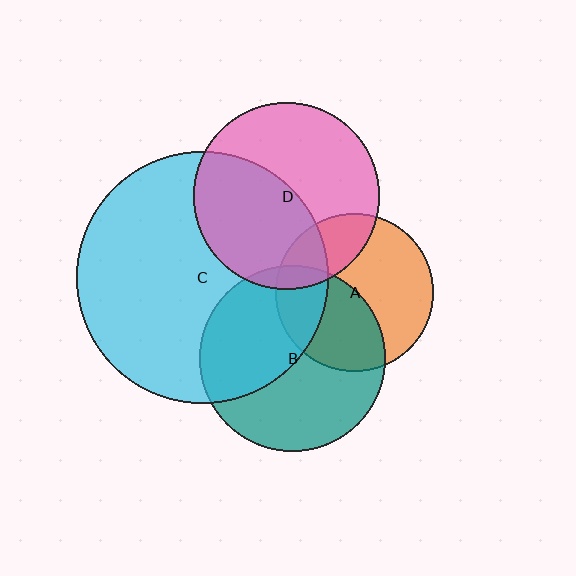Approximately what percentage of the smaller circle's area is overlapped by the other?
Approximately 25%.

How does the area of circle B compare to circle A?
Approximately 1.4 times.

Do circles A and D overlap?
Yes.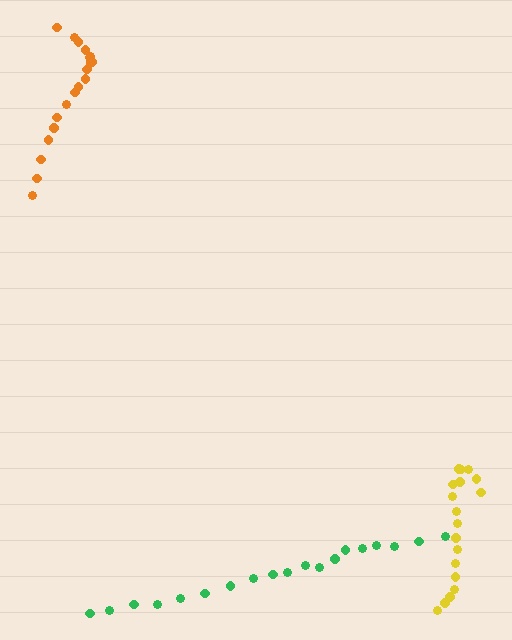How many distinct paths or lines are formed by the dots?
There are 3 distinct paths.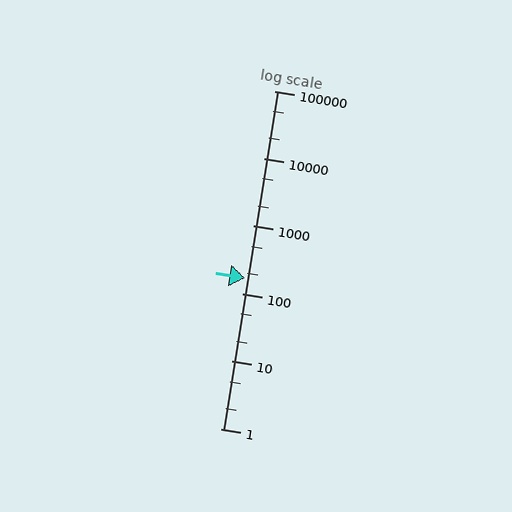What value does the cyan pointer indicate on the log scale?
The pointer indicates approximately 170.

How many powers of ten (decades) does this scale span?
The scale spans 5 decades, from 1 to 100000.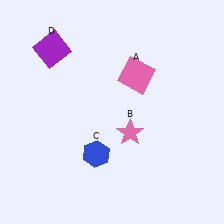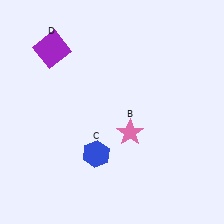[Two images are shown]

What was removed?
The pink square (A) was removed in Image 2.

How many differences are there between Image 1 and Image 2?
There is 1 difference between the two images.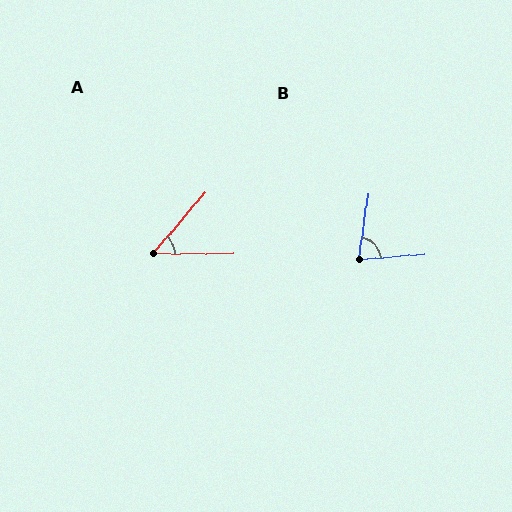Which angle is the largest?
B, at approximately 77 degrees.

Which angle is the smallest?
A, at approximately 49 degrees.